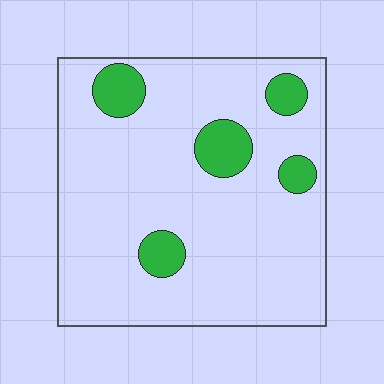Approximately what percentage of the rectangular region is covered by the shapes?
Approximately 15%.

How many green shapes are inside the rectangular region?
5.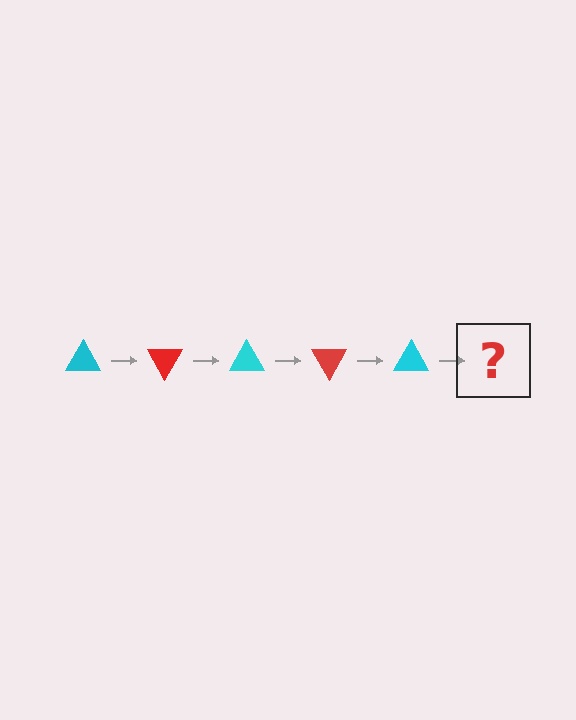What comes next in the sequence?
The next element should be a red triangle, rotated 300 degrees from the start.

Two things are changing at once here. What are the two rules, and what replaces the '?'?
The two rules are that it rotates 60 degrees each step and the color cycles through cyan and red. The '?' should be a red triangle, rotated 300 degrees from the start.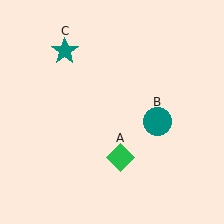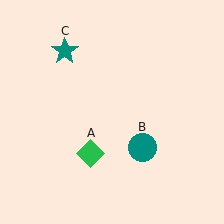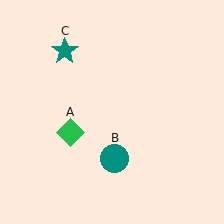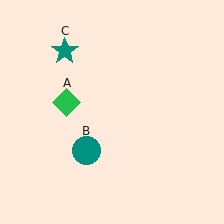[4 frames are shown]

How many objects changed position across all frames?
2 objects changed position: green diamond (object A), teal circle (object B).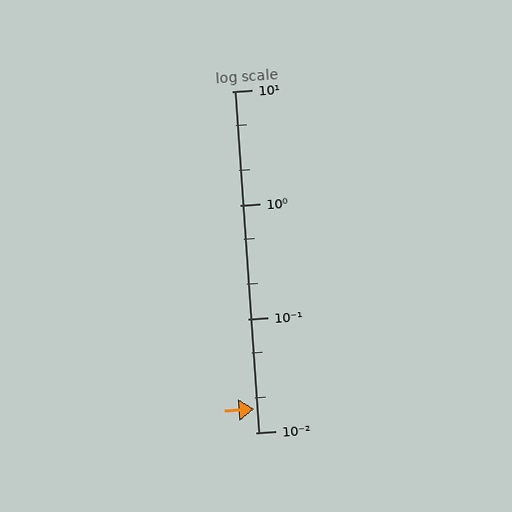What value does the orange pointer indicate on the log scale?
The pointer indicates approximately 0.016.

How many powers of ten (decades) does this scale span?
The scale spans 3 decades, from 0.01 to 10.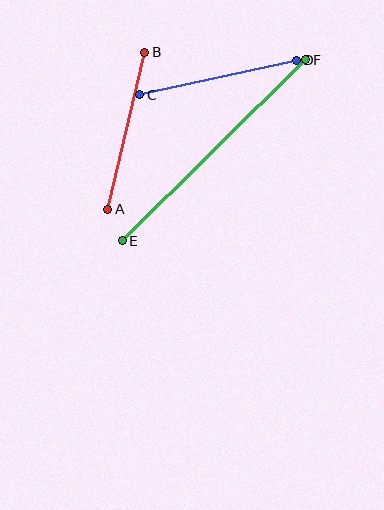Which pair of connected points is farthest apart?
Points E and F are farthest apart.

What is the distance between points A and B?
The distance is approximately 161 pixels.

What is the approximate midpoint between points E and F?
The midpoint is at approximately (214, 150) pixels.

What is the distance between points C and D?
The distance is approximately 160 pixels.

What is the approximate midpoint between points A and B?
The midpoint is at approximately (126, 131) pixels.